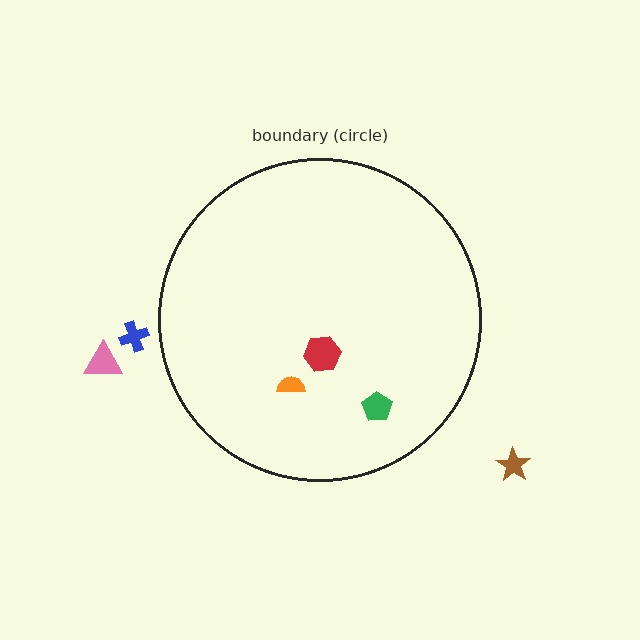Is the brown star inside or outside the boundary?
Outside.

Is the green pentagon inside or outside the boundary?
Inside.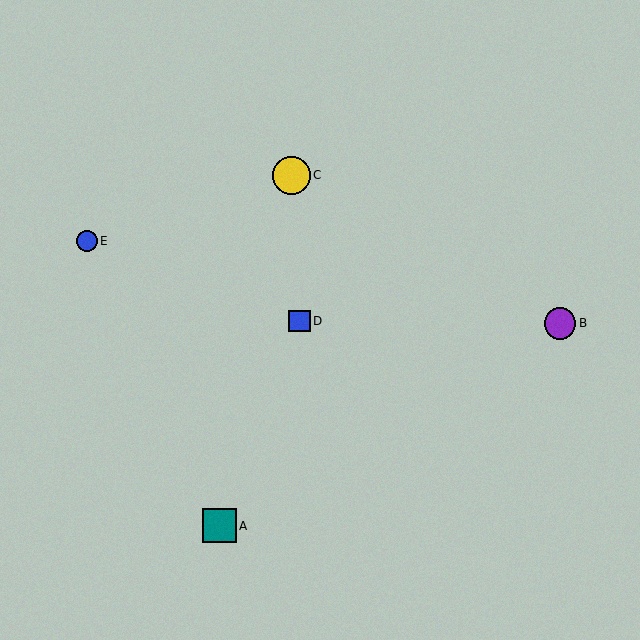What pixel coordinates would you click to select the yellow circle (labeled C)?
Click at (291, 175) to select the yellow circle C.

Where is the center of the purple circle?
The center of the purple circle is at (560, 323).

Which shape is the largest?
The yellow circle (labeled C) is the largest.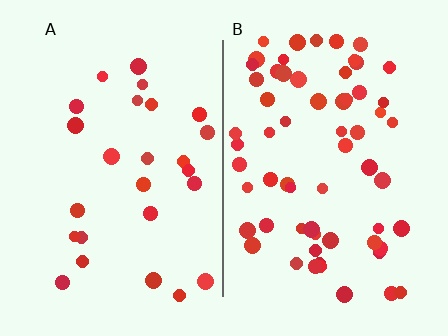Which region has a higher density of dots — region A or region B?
B (the right).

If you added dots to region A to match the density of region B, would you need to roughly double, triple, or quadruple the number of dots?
Approximately double.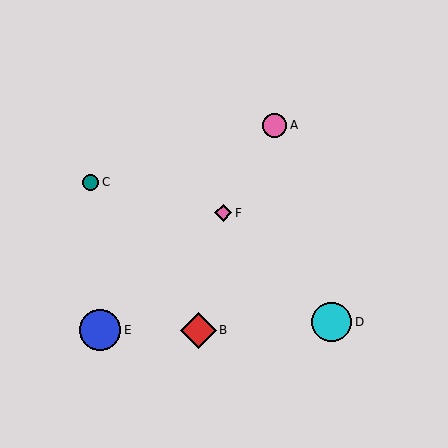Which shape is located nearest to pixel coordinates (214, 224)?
The pink diamond (labeled F) at (223, 213) is nearest to that location.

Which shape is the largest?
The blue circle (labeled E) is the largest.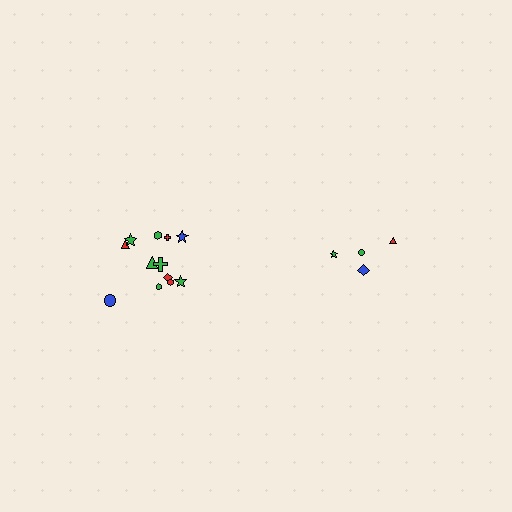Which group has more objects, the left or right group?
The left group.